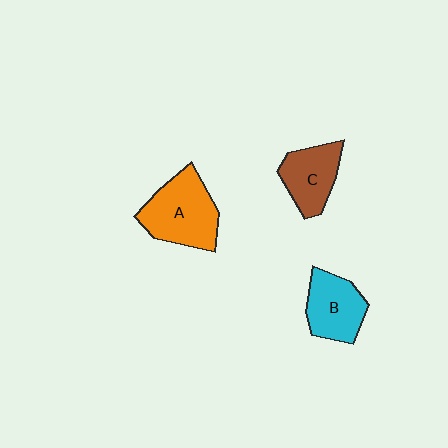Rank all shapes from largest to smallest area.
From largest to smallest: A (orange), B (cyan), C (brown).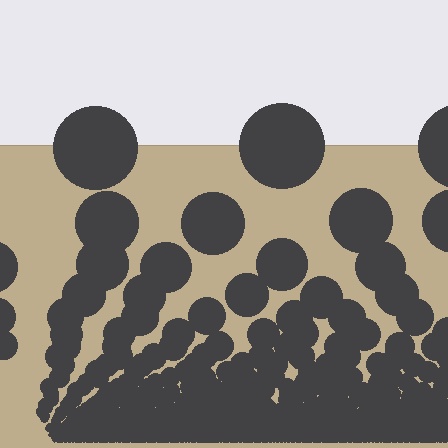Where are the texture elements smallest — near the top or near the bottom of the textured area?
Near the bottom.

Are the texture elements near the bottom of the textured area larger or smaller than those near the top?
Smaller. The gradient is inverted — elements near the bottom are smaller and denser.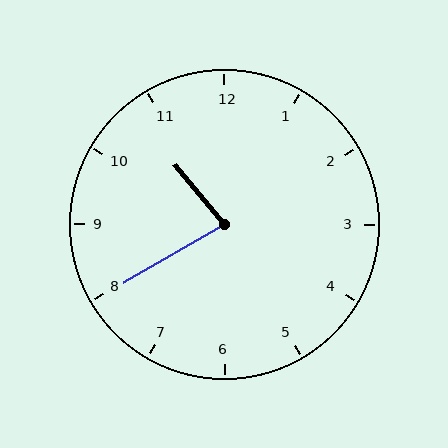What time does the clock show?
10:40.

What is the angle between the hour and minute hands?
Approximately 80 degrees.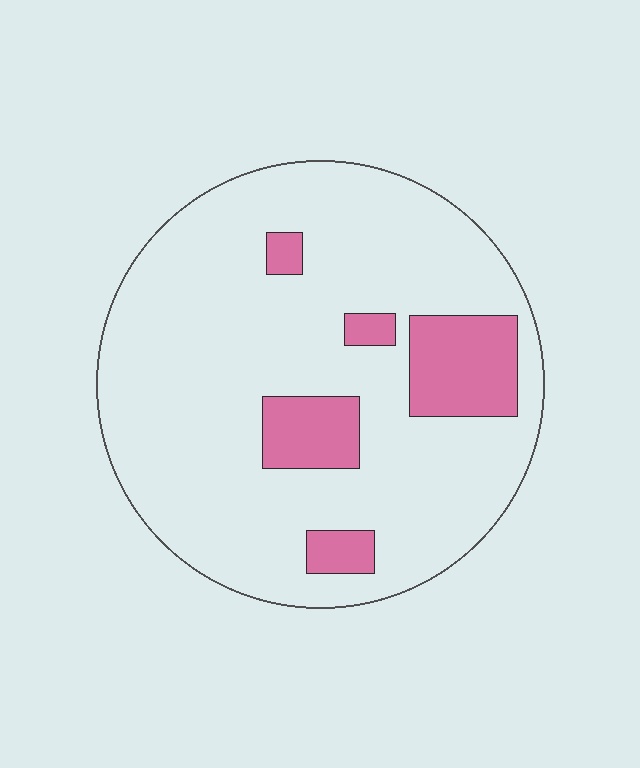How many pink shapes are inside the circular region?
5.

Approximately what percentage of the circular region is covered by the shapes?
Approximately 15%.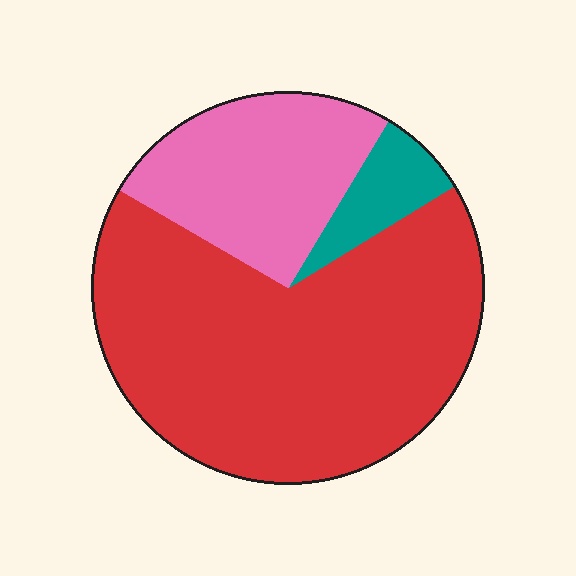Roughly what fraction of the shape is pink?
Pink covers about 25% of the shape.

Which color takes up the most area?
Red, at roughly 65%.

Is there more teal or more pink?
Pink.